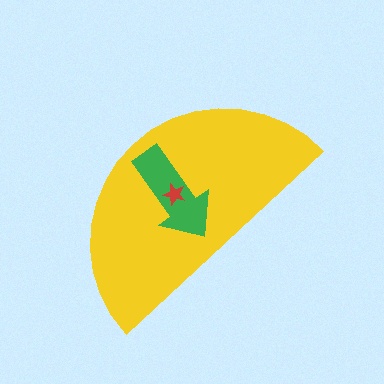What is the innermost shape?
The red star.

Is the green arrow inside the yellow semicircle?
Yes.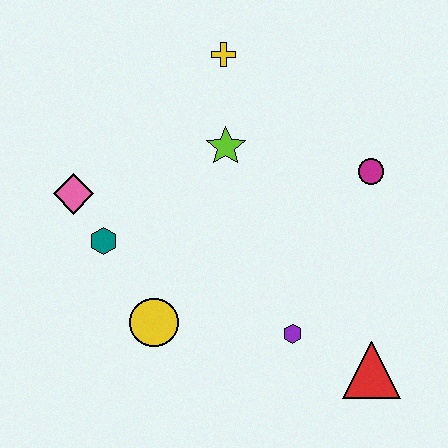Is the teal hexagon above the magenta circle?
No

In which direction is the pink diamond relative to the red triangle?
The pink diamond is to the left of the red triangle.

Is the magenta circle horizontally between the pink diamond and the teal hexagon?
No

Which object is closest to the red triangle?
The purple hexagon is closest to the red triangle.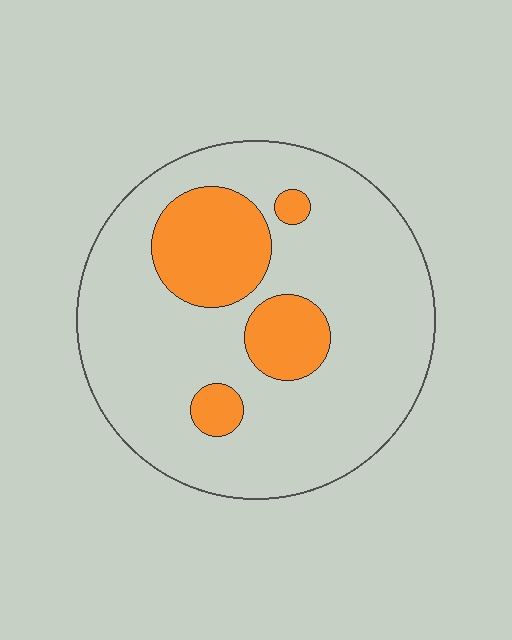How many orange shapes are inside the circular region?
4.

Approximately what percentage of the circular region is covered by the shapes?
Approximately 20%.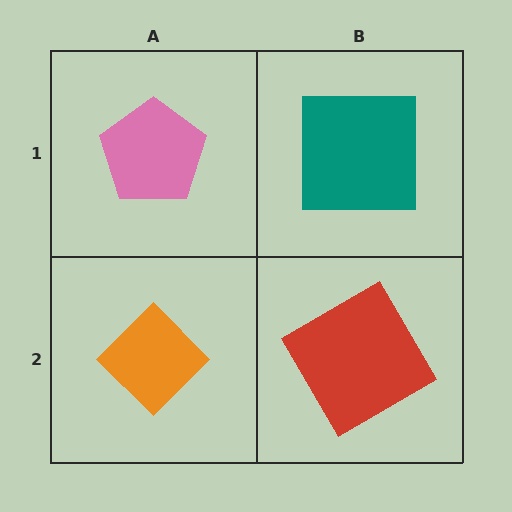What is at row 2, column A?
An orange diamond.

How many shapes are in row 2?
2 shapes.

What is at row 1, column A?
A pink pentagon.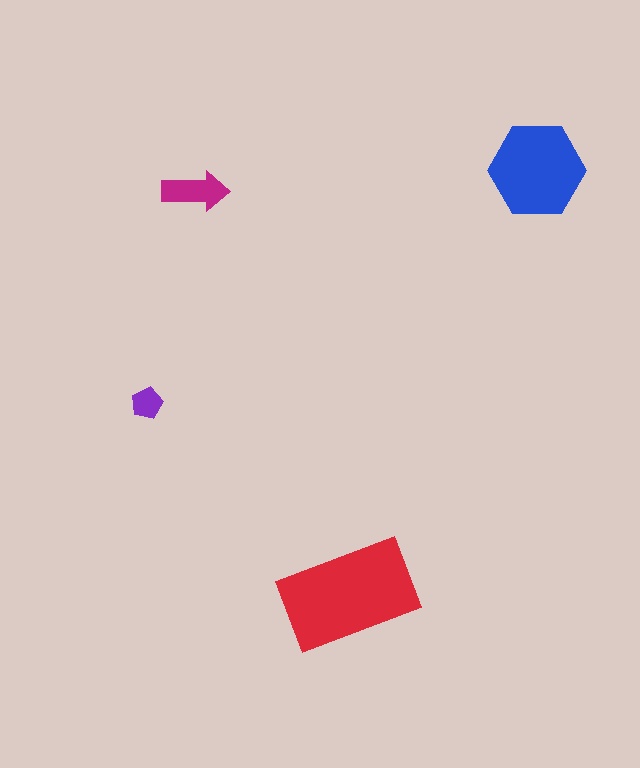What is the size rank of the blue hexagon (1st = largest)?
2nd.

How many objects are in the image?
There are 4 objects in the image.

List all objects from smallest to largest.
The purple pentagon, the magenta arrow, the blue hexagon, the red rectangle.